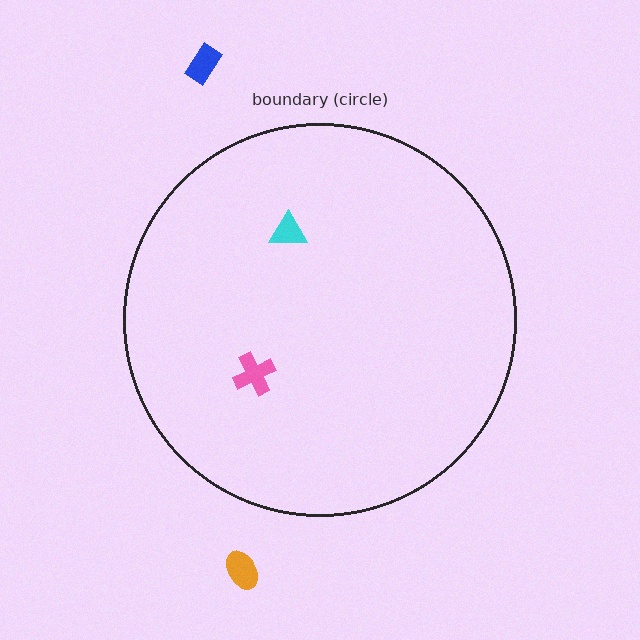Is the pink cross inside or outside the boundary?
Inside.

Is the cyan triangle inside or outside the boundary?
Inside.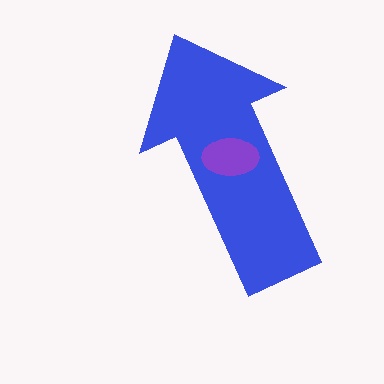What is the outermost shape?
The blue arrow.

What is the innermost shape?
The purple ellipse.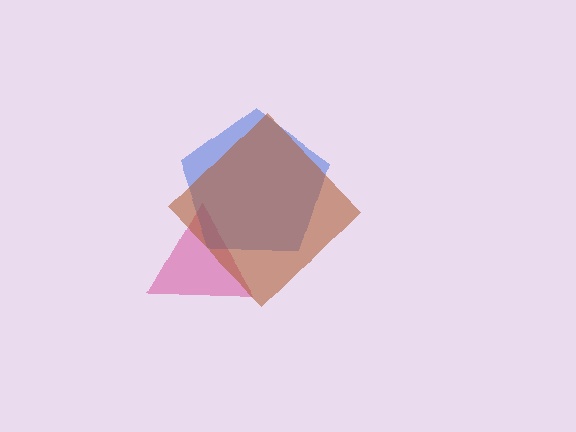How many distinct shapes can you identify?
There are 3 distinct shapes: a magenta triangle, a blue pentagon, a brown diamond.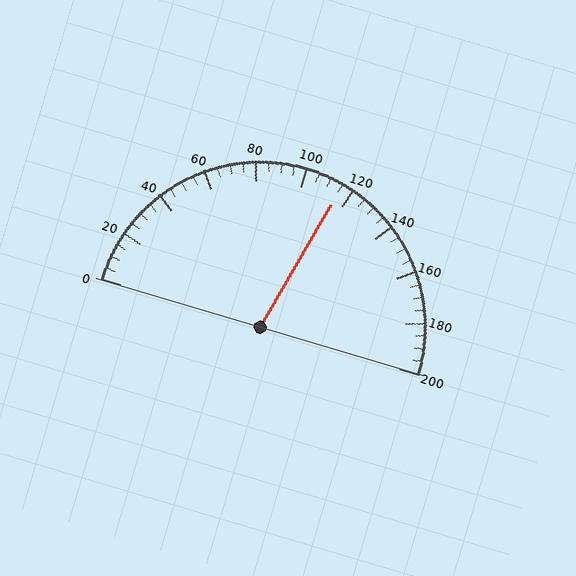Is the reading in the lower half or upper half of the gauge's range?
The reading is in the upper half of the range (0 to 200).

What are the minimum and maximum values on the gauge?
The gauge ranges from 0 to 200.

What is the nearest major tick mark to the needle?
The nearest major tick mark is 120.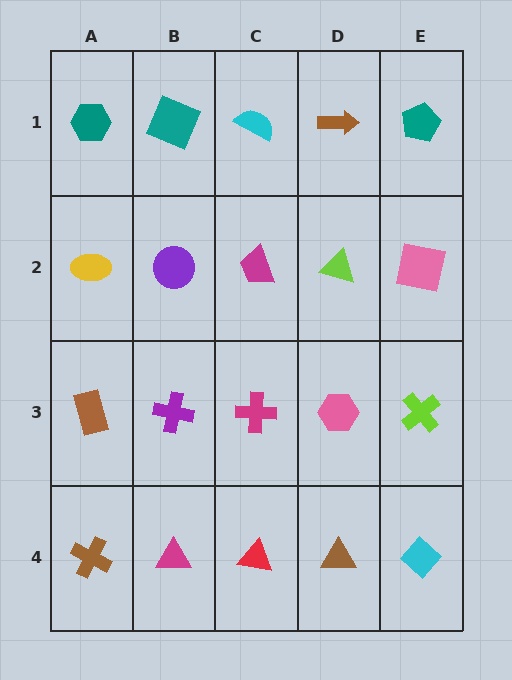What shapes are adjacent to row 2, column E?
A teal pentagon (row 1, column E), a lime cross (row 3, column E), a lime triangle (row 2, column D).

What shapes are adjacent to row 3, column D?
A lime triangle (row 2, column D), a brown triangle (row 4, column D), a magenta cross (row 3, column C), a lime cross (row 3, column E).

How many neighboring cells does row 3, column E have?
3.